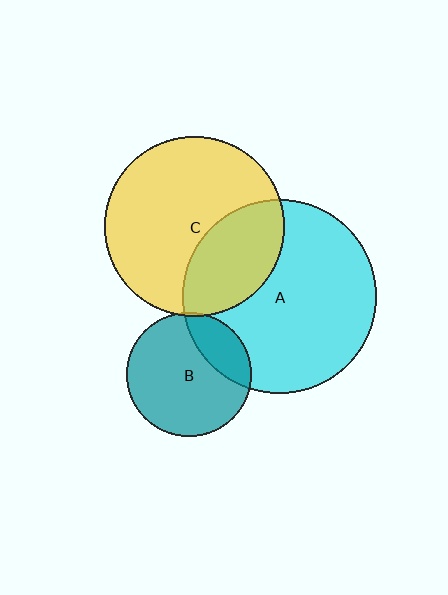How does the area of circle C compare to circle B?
Approximately 2.1 times.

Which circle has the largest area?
Circle A (cyan).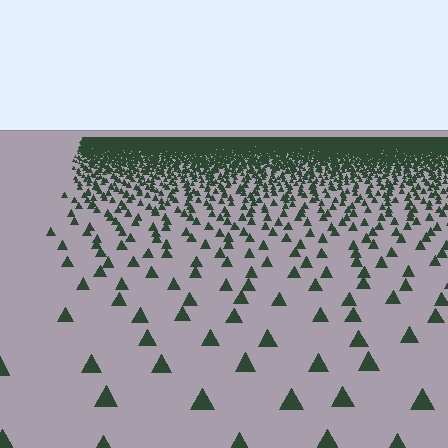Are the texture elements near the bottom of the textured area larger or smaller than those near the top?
Larger. Near the bottom, elements are closer to the viewer and appear at a bigger on-screen size.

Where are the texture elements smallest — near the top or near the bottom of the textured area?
Near the top.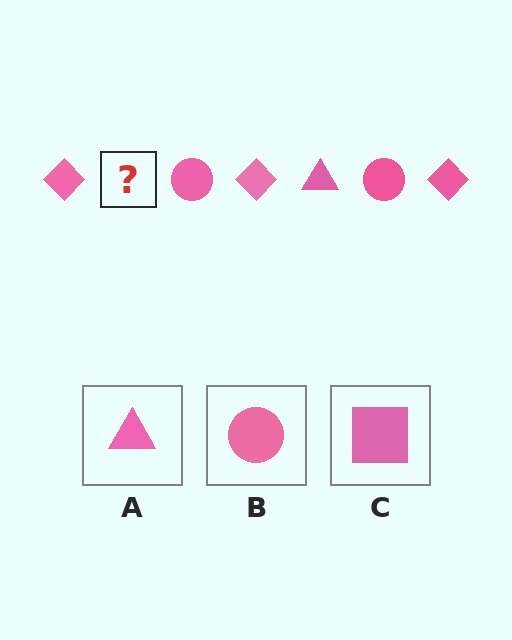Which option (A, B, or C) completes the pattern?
A.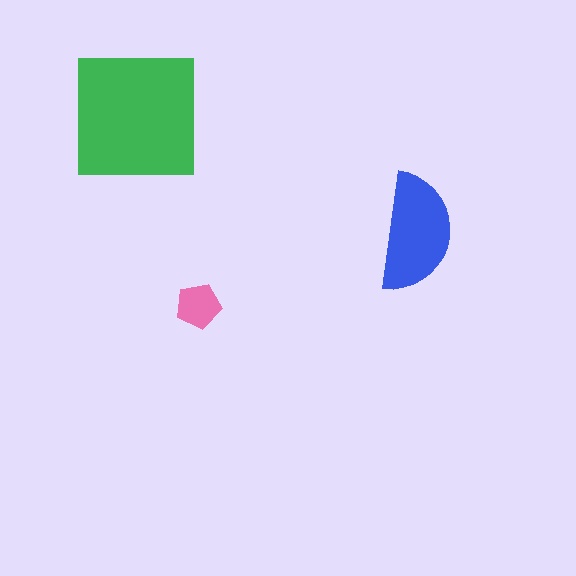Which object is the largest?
The green square.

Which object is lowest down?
The pink pentagon is bottommost.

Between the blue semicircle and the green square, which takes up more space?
The green square.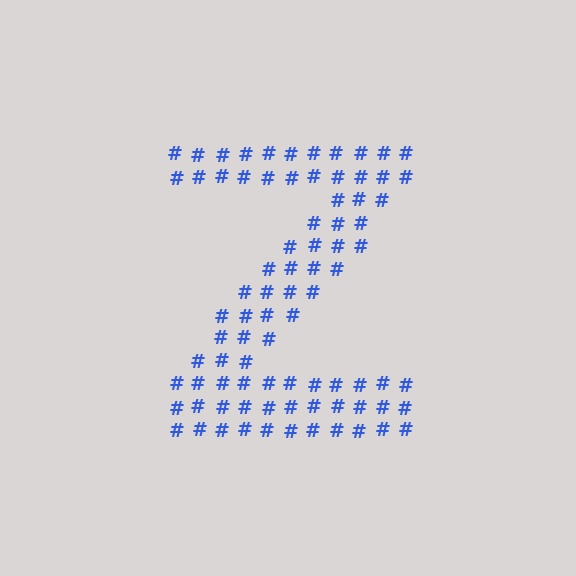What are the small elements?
The small elements are hash symbols.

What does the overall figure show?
The overall figure shows the letter Z.